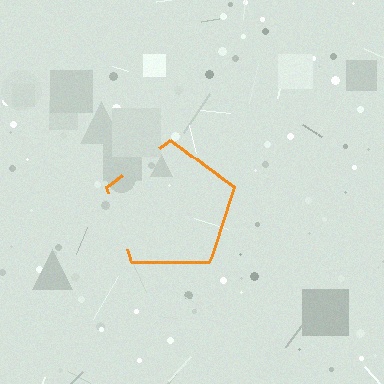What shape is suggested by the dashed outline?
The dashed outline suggests a pentagon.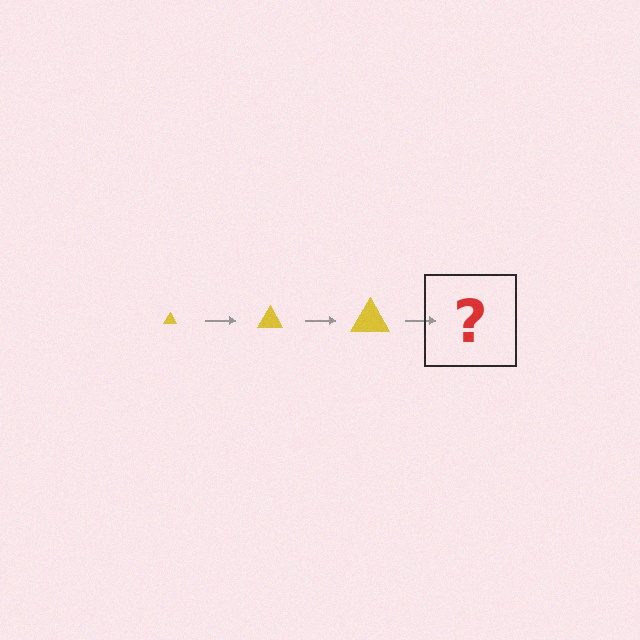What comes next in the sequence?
The next element should be a yellow triangle, larger than the previous one.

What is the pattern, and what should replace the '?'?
The pattern is that the triangle gets progressively larger each step. The '?' should be a yellow triangle, larger than the previous one.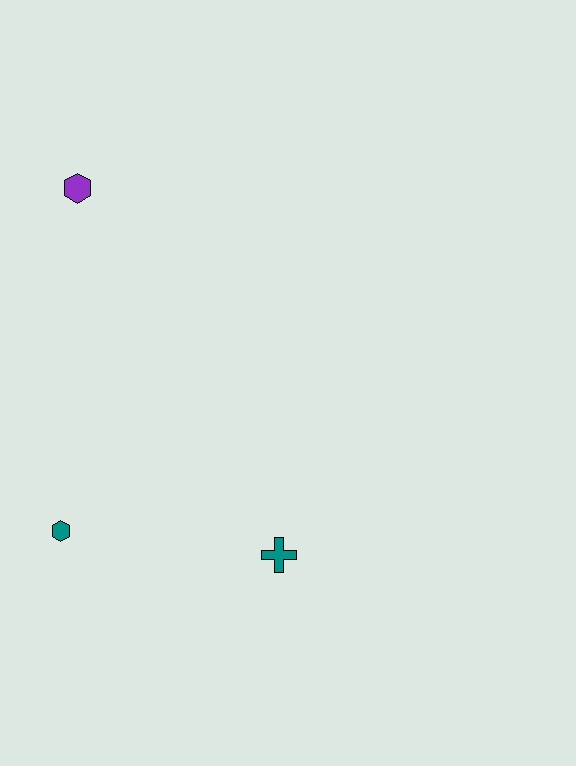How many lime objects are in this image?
There are no lime objects.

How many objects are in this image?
There are 3 objects.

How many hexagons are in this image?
There are 2 hexagons.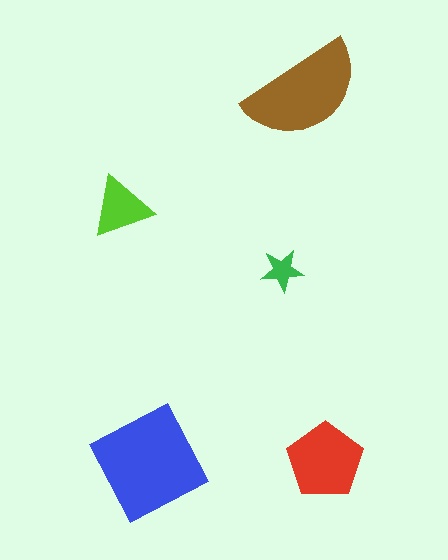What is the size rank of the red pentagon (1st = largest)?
3rd.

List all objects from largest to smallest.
The blue square, the brown semicircle, the red pentagon, the lime triangle, the green star.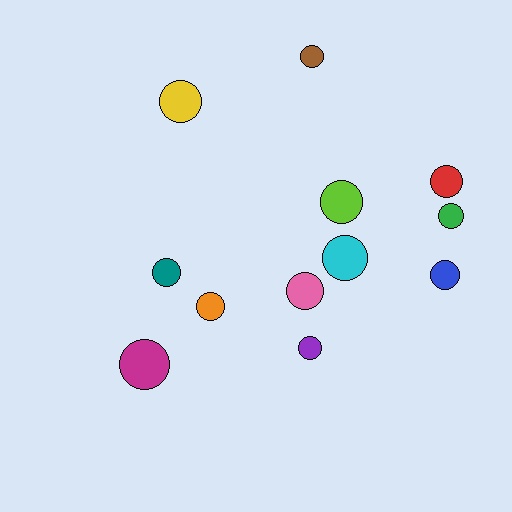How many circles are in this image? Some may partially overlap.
There are 12 circles.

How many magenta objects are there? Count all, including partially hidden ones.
There is 1 magenta object.